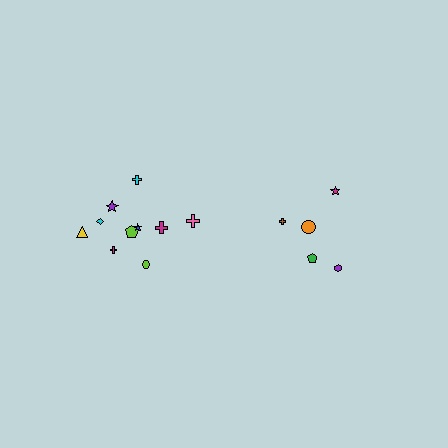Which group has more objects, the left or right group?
The left group.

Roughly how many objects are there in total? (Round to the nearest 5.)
Roughly 15 objects in total.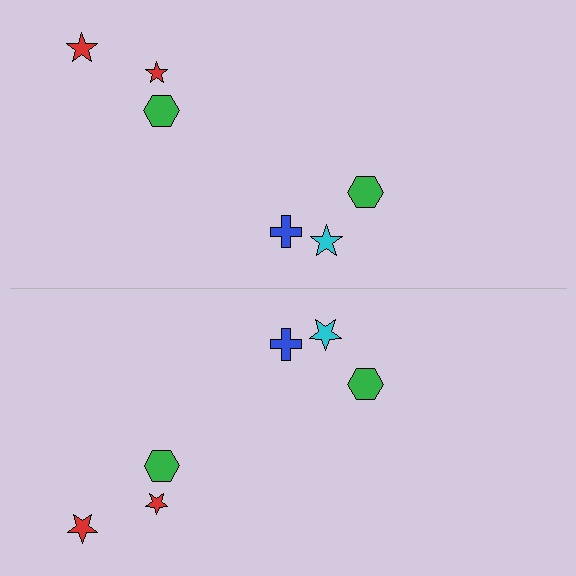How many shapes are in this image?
There are 12 shapes in this image.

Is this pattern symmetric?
Yes, this pattern has bilateral (reflection) symmetry.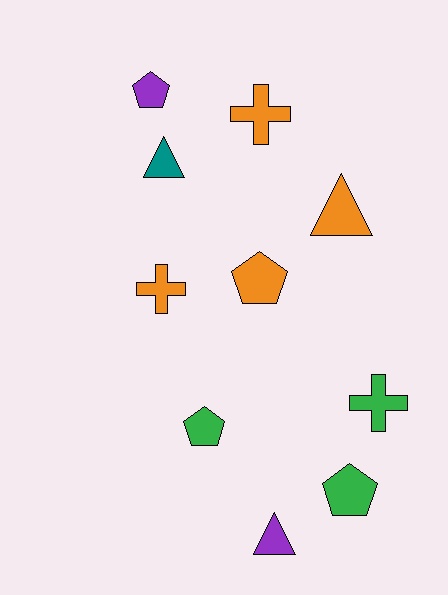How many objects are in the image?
There are 10 objects.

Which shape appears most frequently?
Pentagon, with 4 objects.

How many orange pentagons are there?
There is 1 orange pentagon.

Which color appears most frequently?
Orange, with 4 objects.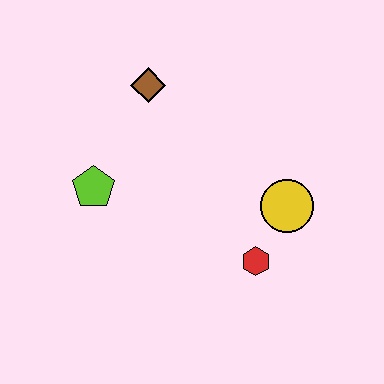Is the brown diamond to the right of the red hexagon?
No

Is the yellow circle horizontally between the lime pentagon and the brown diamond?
No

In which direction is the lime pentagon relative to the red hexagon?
The lime pentagon is to the left of the red hexagon.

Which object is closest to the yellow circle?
The red hexagon is closest to the yellow circle.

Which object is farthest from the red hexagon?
The brown diamond is farthest from the red hexagon.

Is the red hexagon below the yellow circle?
Yes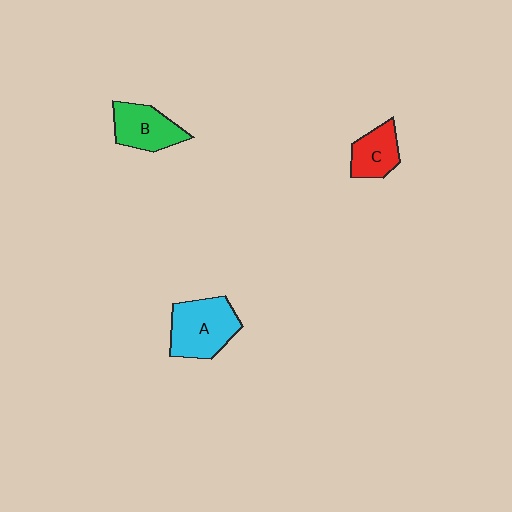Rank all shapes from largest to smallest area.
From largest to smallest: A (cyan), B (green), C (red).